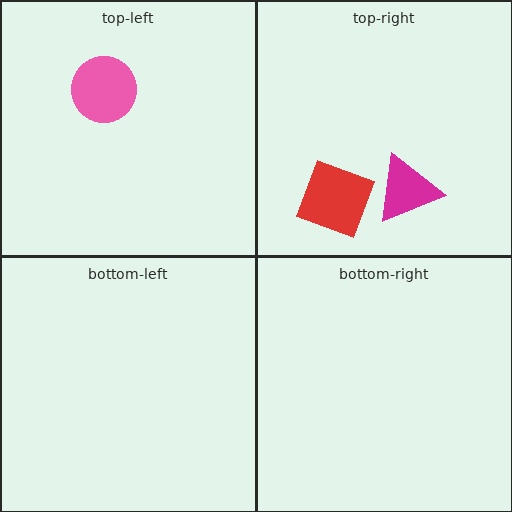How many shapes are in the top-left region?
1.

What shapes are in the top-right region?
The magenta triangle, the red diamond.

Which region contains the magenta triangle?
The top-right region.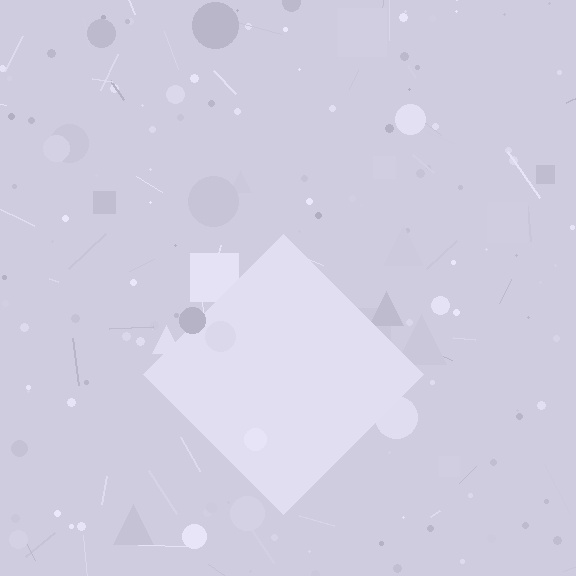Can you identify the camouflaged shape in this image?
The camouflaged shape is a diamond.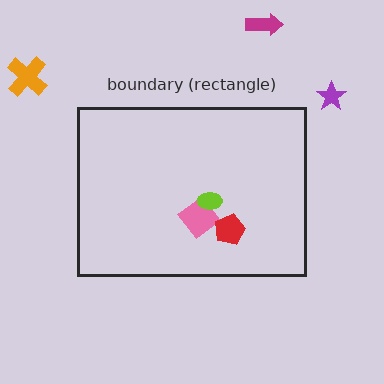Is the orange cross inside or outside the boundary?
Outside.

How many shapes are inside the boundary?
3 inside, 3 outside.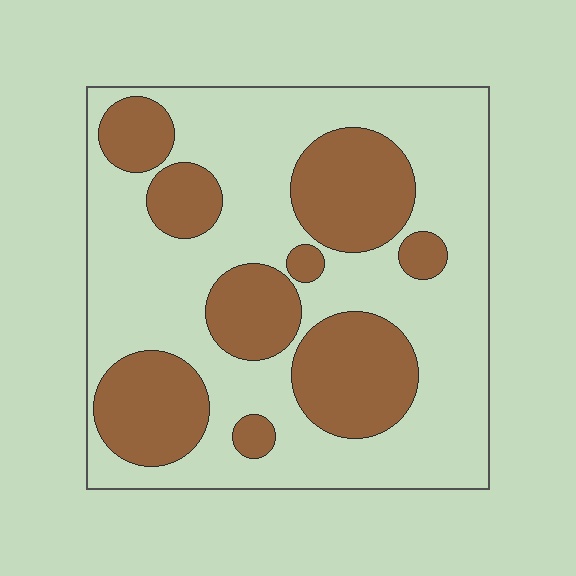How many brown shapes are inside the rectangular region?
9.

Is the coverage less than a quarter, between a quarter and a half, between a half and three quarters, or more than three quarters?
Between a quarter and a half.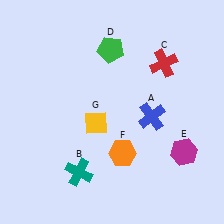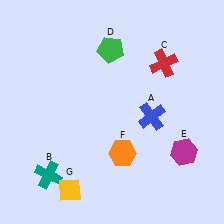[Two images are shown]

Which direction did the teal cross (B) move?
The teal cross (B) moved left.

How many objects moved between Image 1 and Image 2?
2 objects moved between the two images.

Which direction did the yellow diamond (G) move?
The yellow diamond (G) moved down.